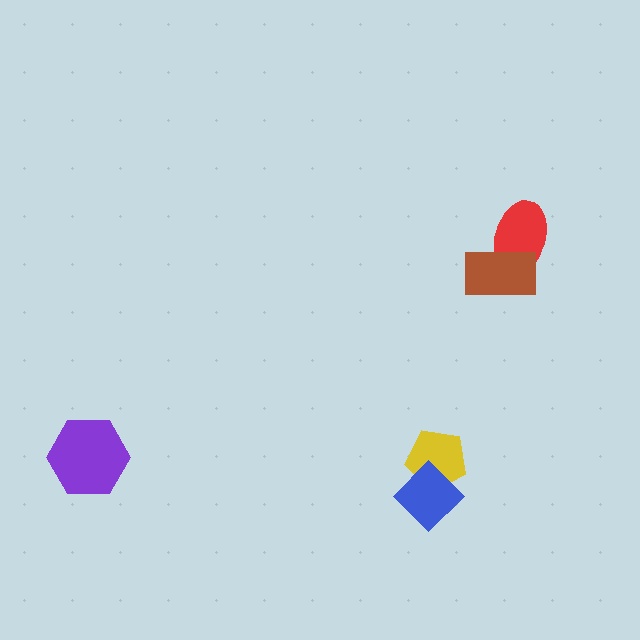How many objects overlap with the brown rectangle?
1 object overlaps with the brown rectangle.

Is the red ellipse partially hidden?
Yes, it is partially covered by another shape.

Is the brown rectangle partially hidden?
No, no other shape covers it.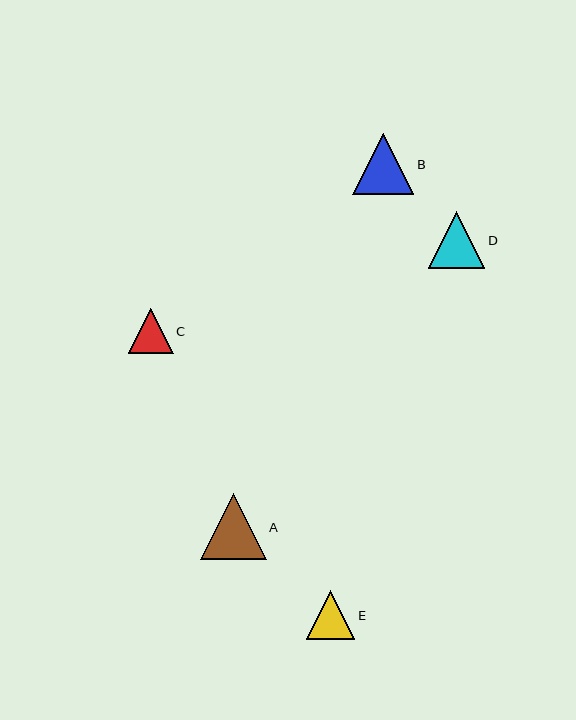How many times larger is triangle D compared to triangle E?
Triangle D is approximately 1.2 times the size of triangle E.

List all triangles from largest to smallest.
From largest to smallest: A, B, D, E, C.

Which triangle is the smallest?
Triangle C is the smallest with a size of approximately 45 pixels.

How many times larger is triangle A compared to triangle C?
Triangle A is approximately 1.5 times the size of triangle C.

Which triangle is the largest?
Triangle A is the largest with a size of approximately 66 pixels.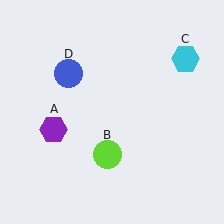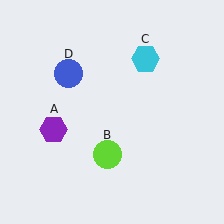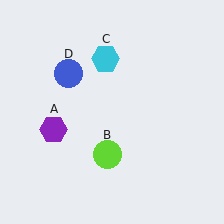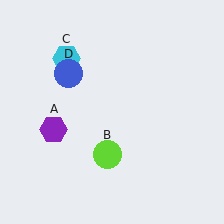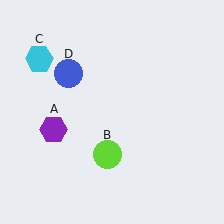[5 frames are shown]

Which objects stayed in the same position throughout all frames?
Purple hexagon (object A) and lime circle (object B) and blue circle (object D) remained stationary.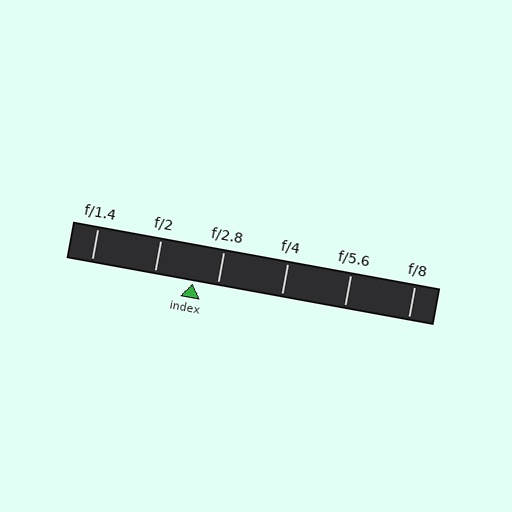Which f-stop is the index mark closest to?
The index mark is closest to f/2.8.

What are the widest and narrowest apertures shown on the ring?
The widest aperture shown is f/1.4 and the narrowest is f/8.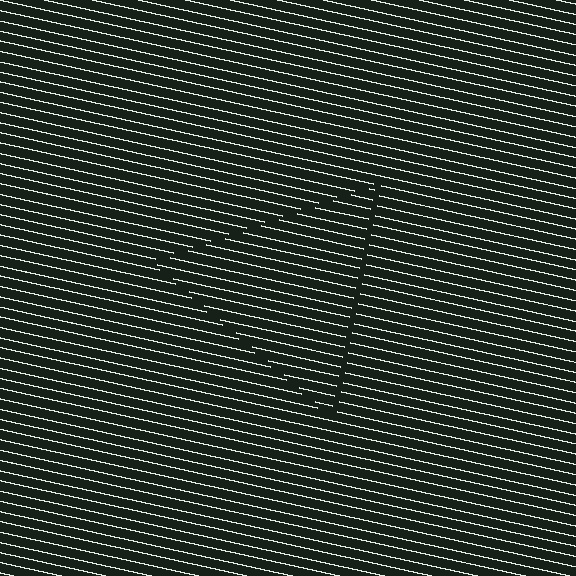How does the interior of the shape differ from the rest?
The interior of the shape contains the same grating, shifted by half a period — the contour is defined by the phase discontinuity where line-ends from the inner and outer gratings abut.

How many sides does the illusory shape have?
3 sides — the line-ends trace a triangle.